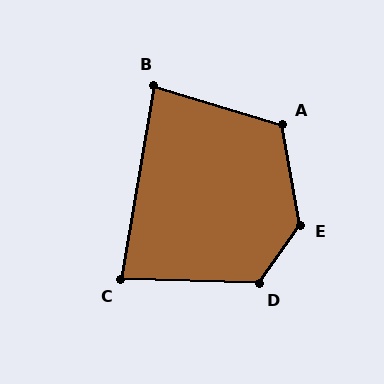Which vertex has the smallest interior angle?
C, at approximately 82 degrees.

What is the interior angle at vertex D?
Approximately 124 degrees (obtuse).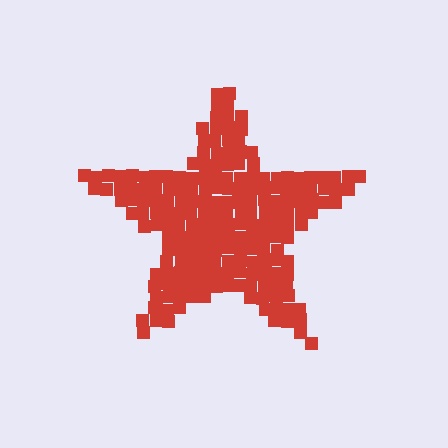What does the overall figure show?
The overall figure shows a star.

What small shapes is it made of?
It is made of small squares.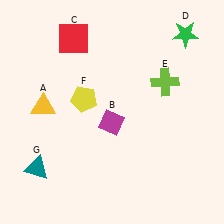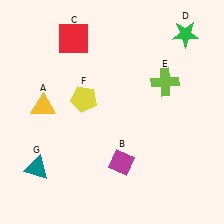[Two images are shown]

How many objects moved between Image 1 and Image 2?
1 object moved between the two images.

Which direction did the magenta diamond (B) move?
The magenta diamond (B) moved down.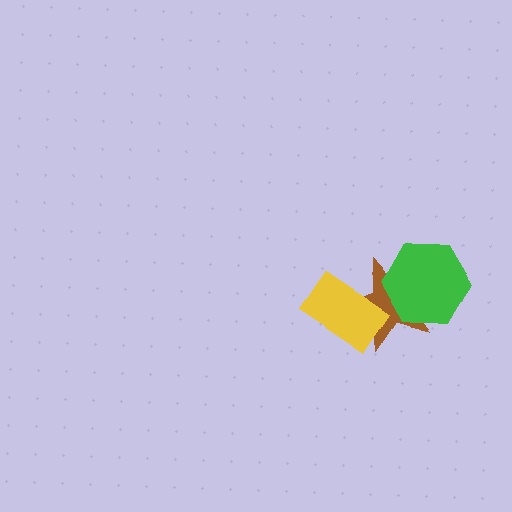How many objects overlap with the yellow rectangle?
1 object overlaps with the yellow rectangle.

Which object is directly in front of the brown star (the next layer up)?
The yellow rectangle is directly in front of the brown star.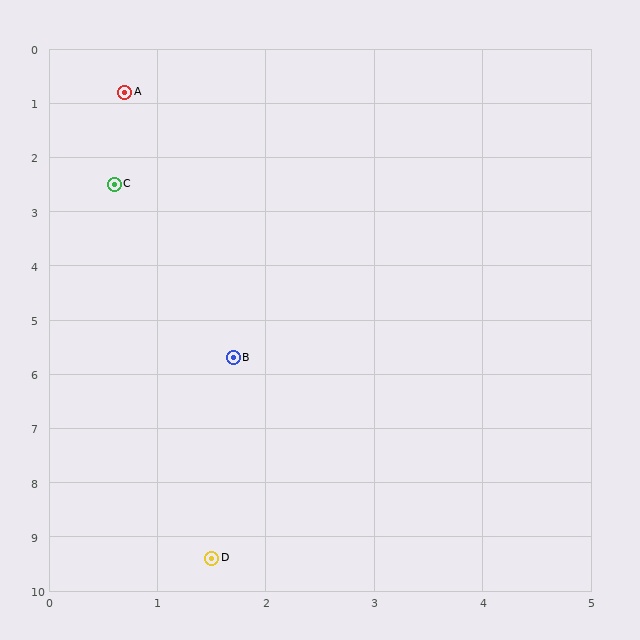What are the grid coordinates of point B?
Point B is at approximately (1.7, 5.7).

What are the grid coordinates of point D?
Point D is at approximately (1.5, 9.4).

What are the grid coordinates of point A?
Point A is at approximately (0.7, 0.8).